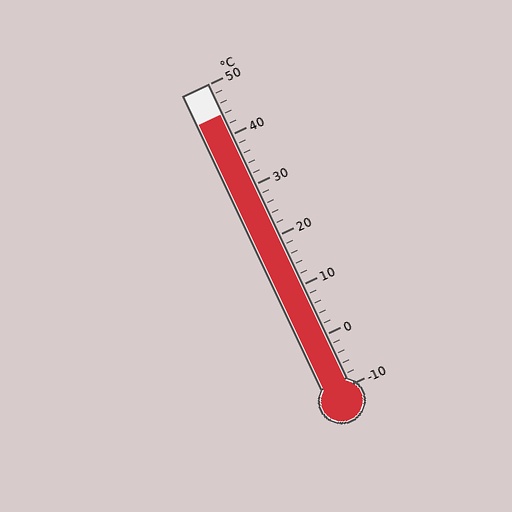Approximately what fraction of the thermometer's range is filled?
The thermometer is filled to approximately 90% of its range.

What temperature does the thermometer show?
The thermometer shows approximately 44°C.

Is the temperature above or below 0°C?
The temperature is above 0°C.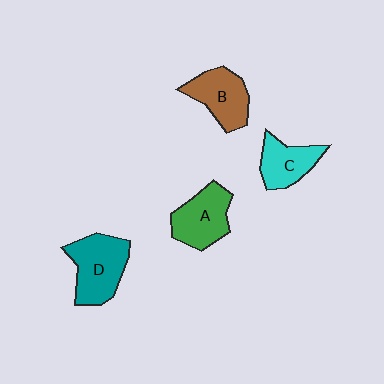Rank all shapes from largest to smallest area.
From largest to smallest: D (teal), A (green), B (brown), C (cyan).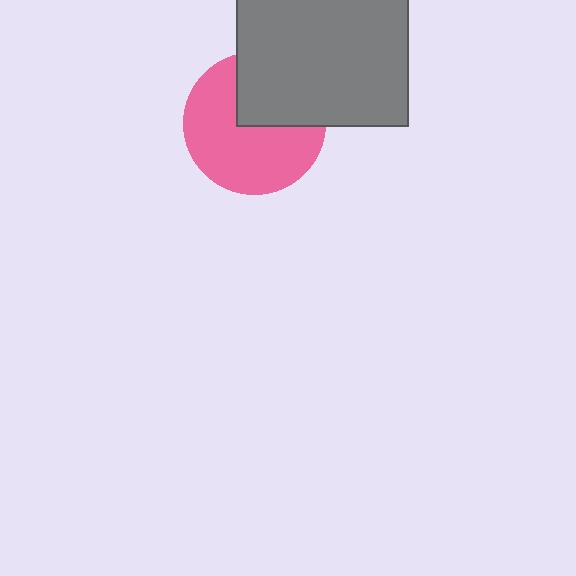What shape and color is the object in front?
The object in front is a gray square.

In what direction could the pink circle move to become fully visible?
The pink circle could move toward the lower-left. That would shift it out from behind the gray square entirely.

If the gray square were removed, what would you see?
You would see the complete pink circle.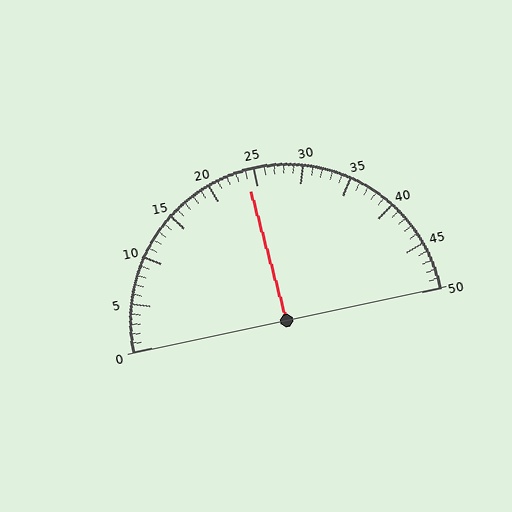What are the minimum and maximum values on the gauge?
The gauge ranges from 0 to 50.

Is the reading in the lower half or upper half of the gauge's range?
The reading is in the lower half of the range (0 to 50).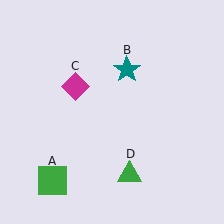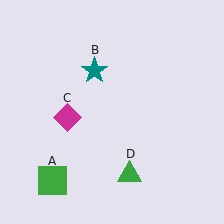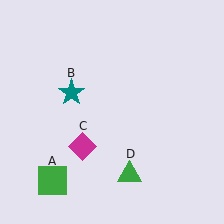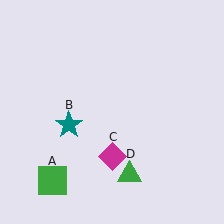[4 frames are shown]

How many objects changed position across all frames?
2 objects changed position: teal star (object B), magenta diamond (object C).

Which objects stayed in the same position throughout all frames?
Green square (object A) and green triangle (object D) remained stationary.